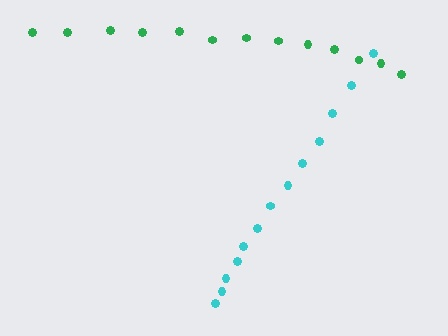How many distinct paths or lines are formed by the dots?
There are 2 distinct paths.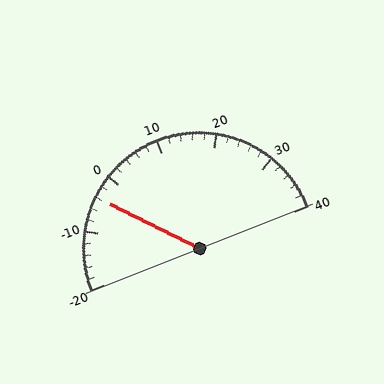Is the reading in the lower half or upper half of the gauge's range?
The reading is in the lower half of the range (-20 to 40).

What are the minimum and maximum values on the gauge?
The gauge ranges from -20 to 40.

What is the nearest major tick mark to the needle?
The nearest major tick mark is 0.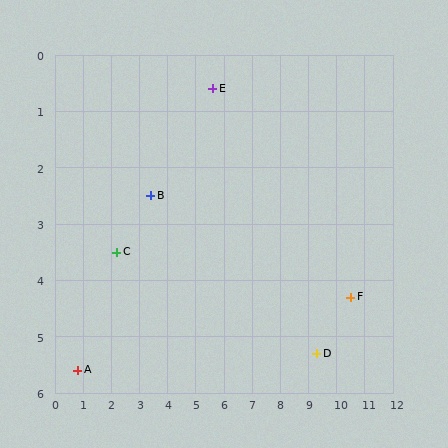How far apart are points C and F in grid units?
Points C and F are about 8.3 grid units apart.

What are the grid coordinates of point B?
Point B is at approximately (3.4, 2.5).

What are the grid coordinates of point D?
Point D is at approximately (9.3, 5.3).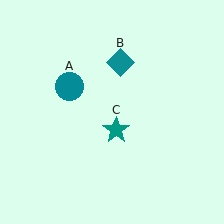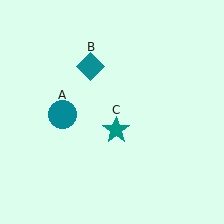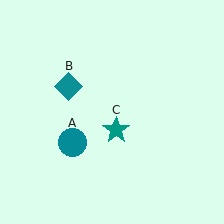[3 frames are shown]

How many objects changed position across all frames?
2 objects changed position: teal circle (object A), teal diamond (object B).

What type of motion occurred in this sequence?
The teal circle (object A), teal diamond (object B) rotated counterclockwise around the center of the scene.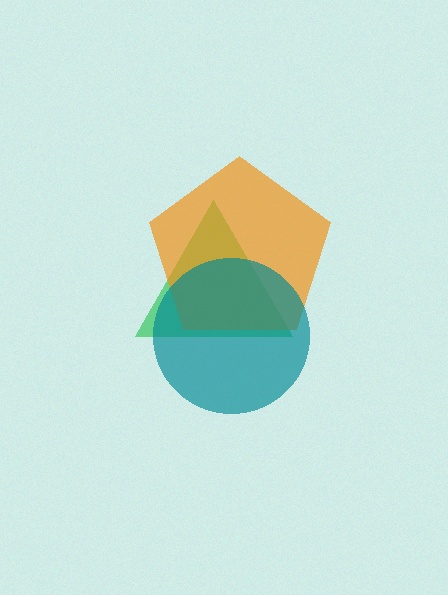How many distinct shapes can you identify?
There are 3 distinct shapes: a green triangle, an orange pentagon, a teal circle.